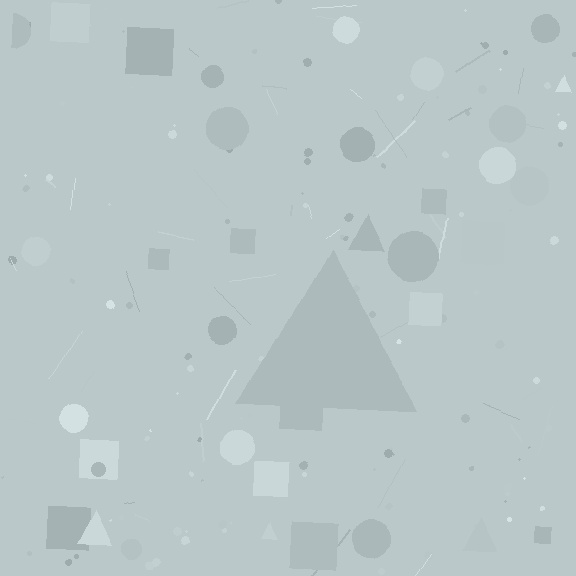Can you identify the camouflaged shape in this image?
The camouflaged shape is a triangle.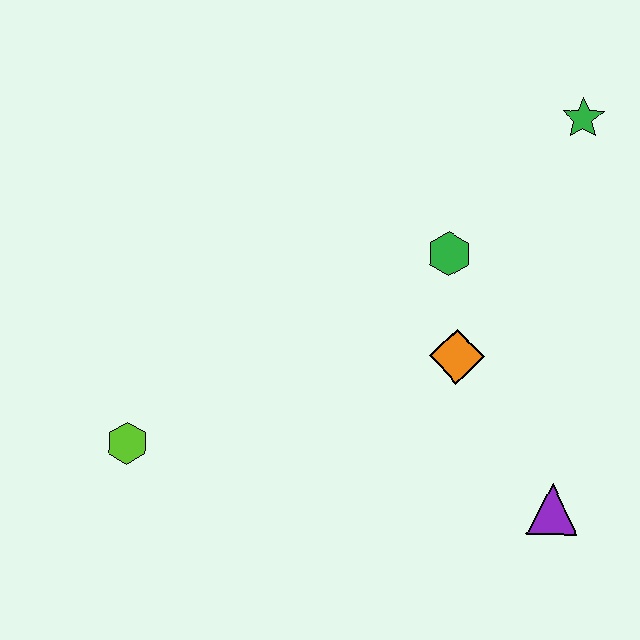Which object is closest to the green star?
The green hexagon is closest to the green star.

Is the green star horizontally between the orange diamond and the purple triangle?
No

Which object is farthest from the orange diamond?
The lime hexagon is farthest from the orange diamond.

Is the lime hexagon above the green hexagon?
No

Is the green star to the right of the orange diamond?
Yes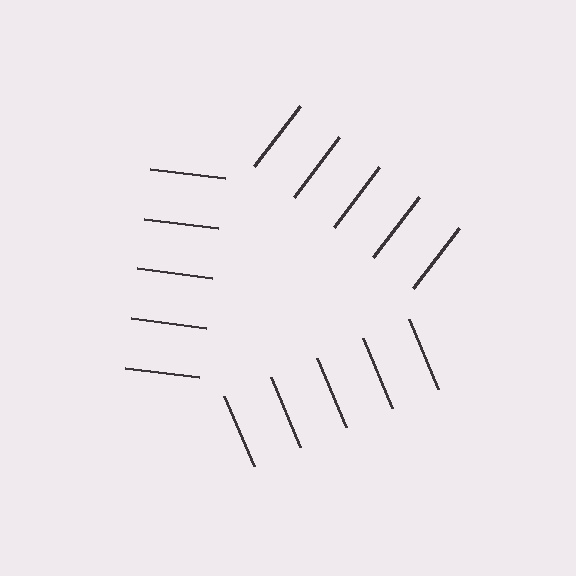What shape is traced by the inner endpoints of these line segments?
An illusory triangle — the line segments terminate on its edges but no continuous stroke is drawn.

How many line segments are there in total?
15 — 5 along each of the 3 edges.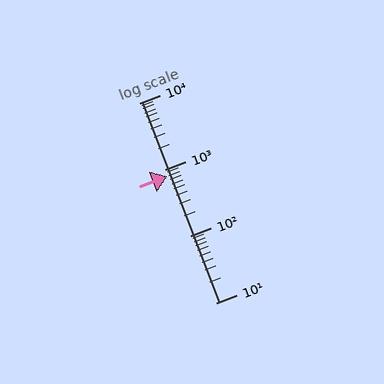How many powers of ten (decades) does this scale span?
The scale spans 3 decades, from 10 to 10000.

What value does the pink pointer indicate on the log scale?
The pointer indicates approximately 800.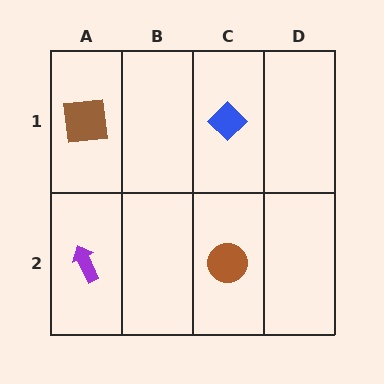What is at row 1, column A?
A brown square.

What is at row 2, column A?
A purple arrow.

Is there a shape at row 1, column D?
No, that cell is empty.